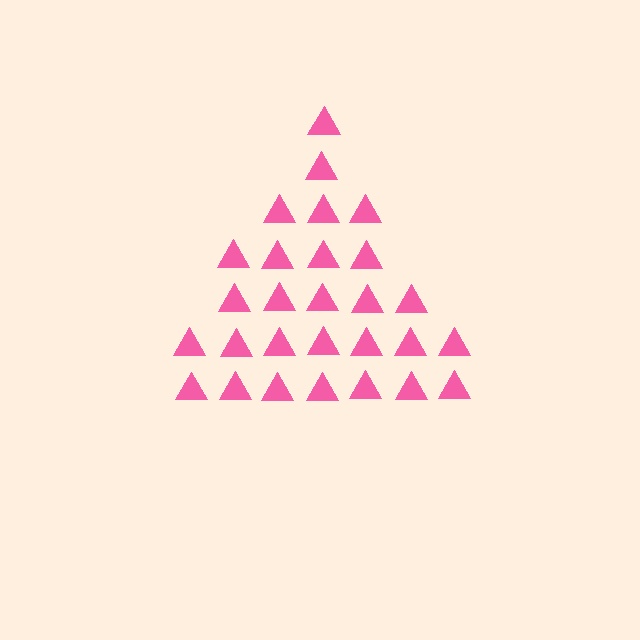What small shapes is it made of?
It is made of small triangles.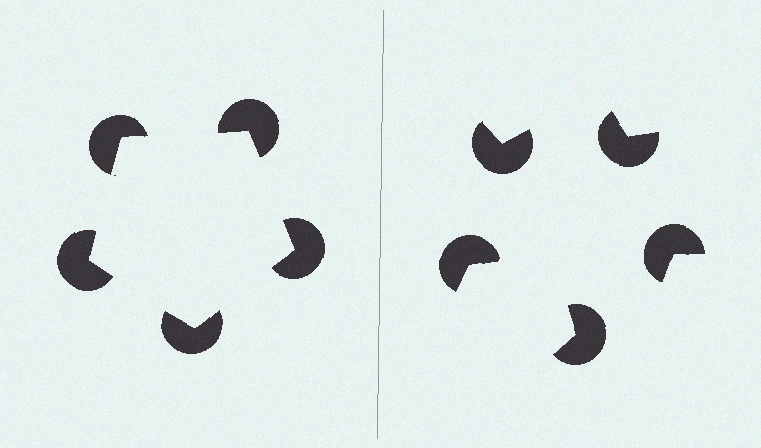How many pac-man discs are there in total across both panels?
10 — 5 on each side.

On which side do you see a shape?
An illusory pentagon appears on the left side. On the right side the wedge cuts are rotated, so no coherent shape forms.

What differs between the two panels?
The pac-man discs are positioned identically on both sides; only the wedge orientations differ. On the left they align to a pentagon; on the right they are misaligned.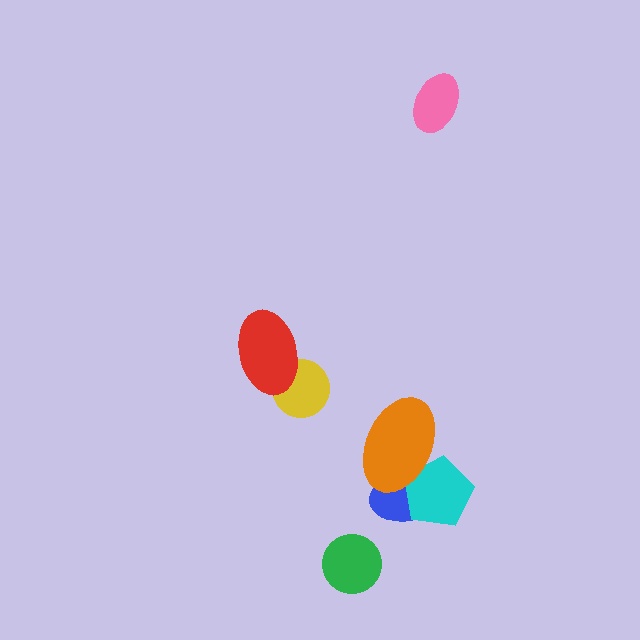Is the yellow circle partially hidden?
Yes, it is partially covered by another shape.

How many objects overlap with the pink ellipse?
0 objects overlap with the pink ellipse.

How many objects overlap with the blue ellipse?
2 objects overlap with the blue ellipse.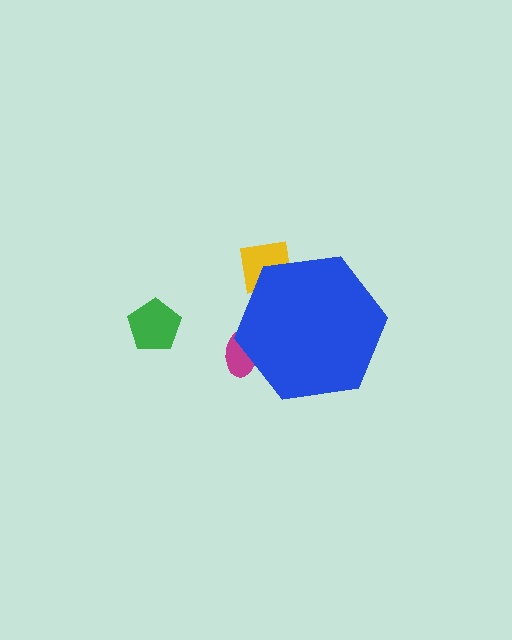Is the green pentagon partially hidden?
No, the green pentagon is fully visible.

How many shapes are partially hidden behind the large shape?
2 shapes are partially hidden.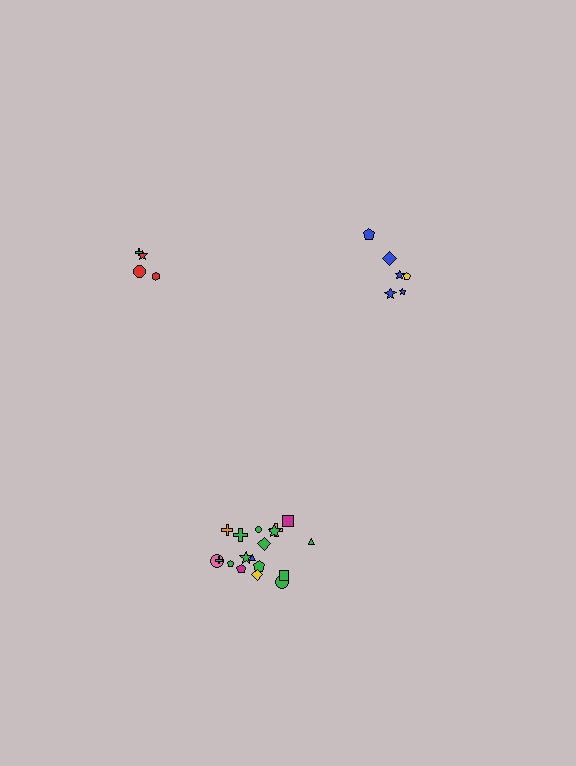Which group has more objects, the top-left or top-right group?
The top-right group.